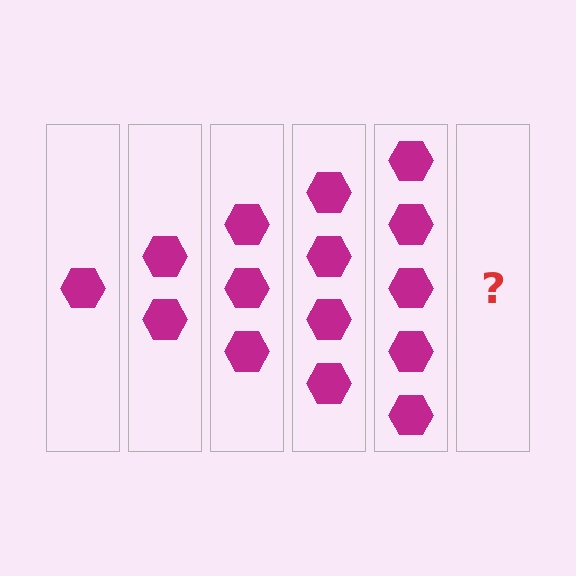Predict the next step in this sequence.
The next step is 6 hexagons.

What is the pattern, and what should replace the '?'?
The pattern is that each step adds one more hexagon. The '?' should be 6 hexagons.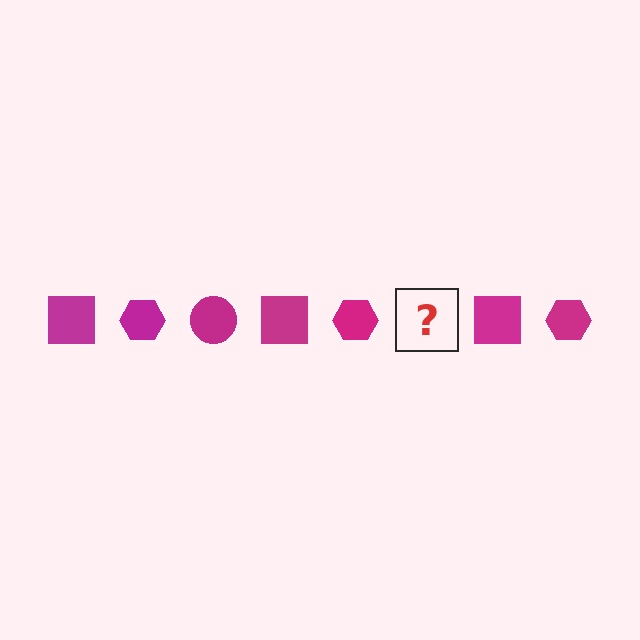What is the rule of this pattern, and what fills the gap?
The rule is that the pattern cycles through square, hexagon, circle shapes in magenta. The gap should be filled with a magenta circle.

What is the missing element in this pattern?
The missing element is a magenta circle.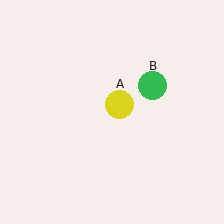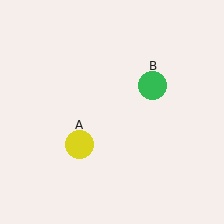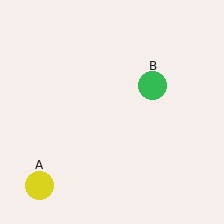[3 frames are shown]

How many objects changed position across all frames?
1 object changed position: yellow circle (object A).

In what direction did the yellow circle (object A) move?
The yellow circle (object A) moved down and to the left.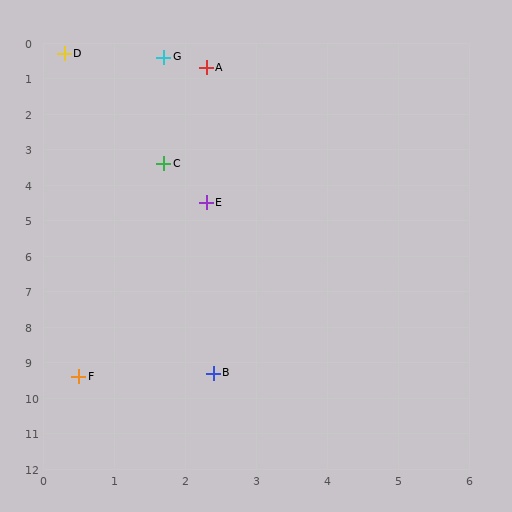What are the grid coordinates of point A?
Point A is at approximately (2.3, 0.7).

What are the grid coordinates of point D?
Point D is at approximately (0.3, 0.3).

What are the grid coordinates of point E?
Point E is at approximately (2.3, 4.5).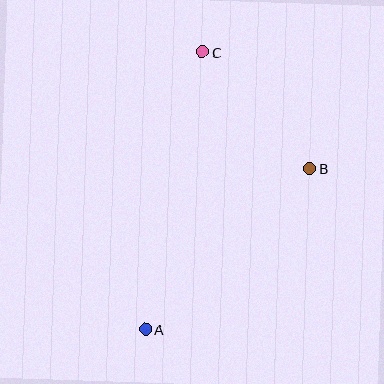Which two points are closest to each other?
Points B and C are closest to each other.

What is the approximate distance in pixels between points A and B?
The distance between A and B is approximately 229 pixels.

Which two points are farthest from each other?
Points A and C are farthest from each other.